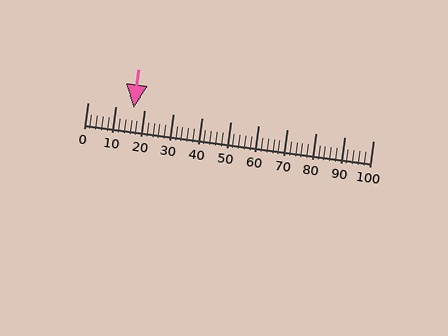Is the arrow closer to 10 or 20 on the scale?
The arrow is closer to 20.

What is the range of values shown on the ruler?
The ruler shows values from 0 to 100.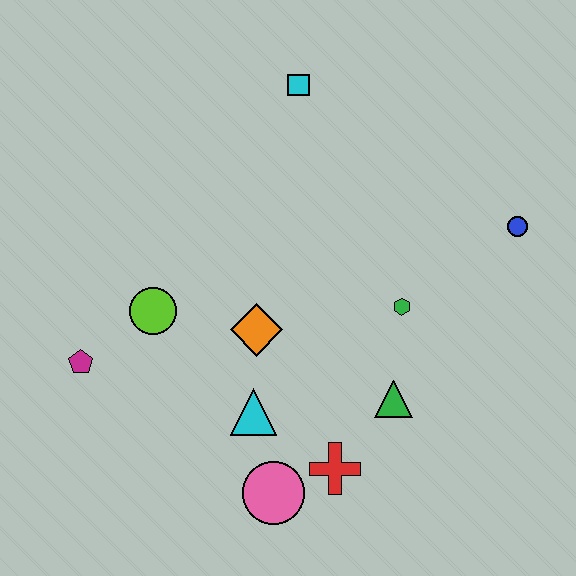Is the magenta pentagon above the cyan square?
No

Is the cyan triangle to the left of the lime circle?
No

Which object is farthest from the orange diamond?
The blue circle is farthest from the orange diamond.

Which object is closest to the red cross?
The pink circle is closest to the red cross.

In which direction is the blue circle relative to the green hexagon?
The blue circle is to the right of the green hexagon.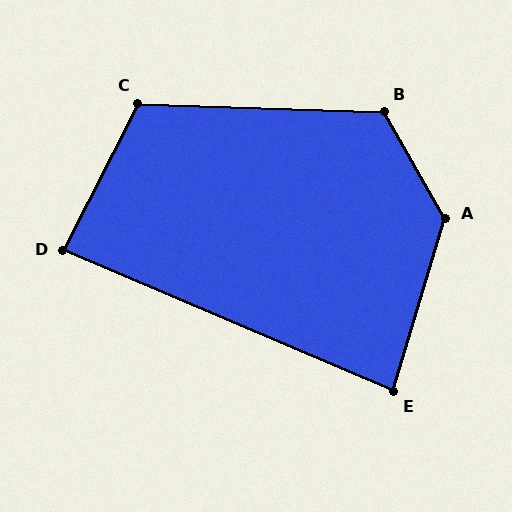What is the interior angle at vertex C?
Approximately 115 degrees (obtuse).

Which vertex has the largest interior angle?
A, at approximately 134 degrees.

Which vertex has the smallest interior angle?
E, at approximately 84 degrees.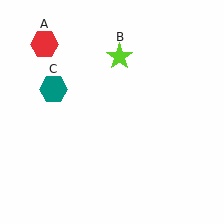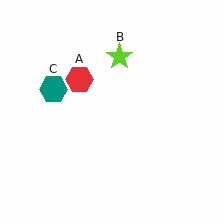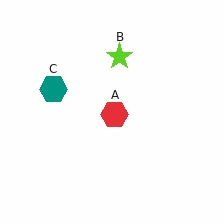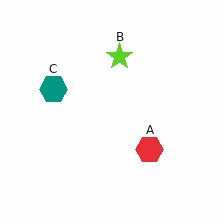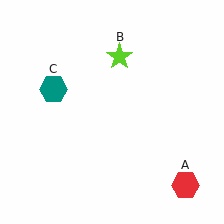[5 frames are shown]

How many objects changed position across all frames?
1 object changed position: red hexagon (object A).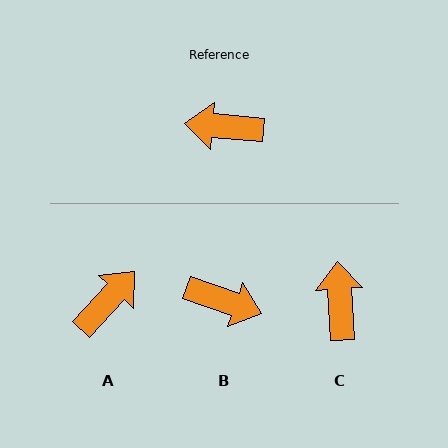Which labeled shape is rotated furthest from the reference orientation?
B, about 166 degrees away.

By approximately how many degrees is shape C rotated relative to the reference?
Approximately 81 degrees clockwise.